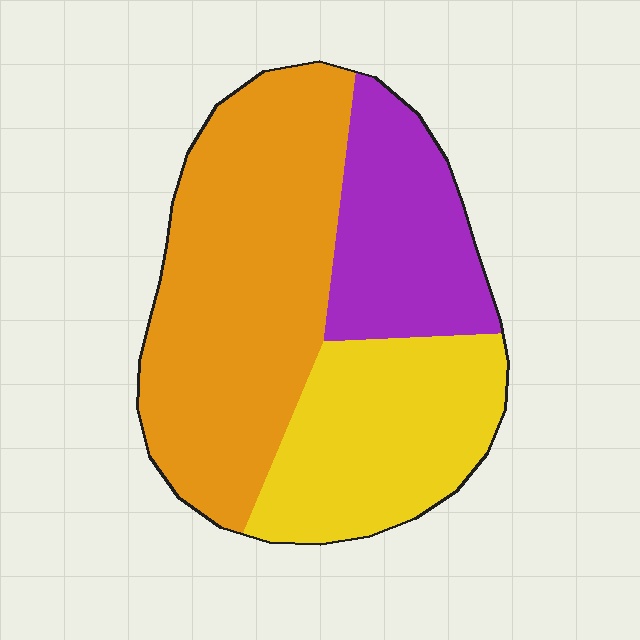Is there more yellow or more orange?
Orange.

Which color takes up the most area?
Orange, at roughly 50%.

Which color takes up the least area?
Purple, at roughly 20%.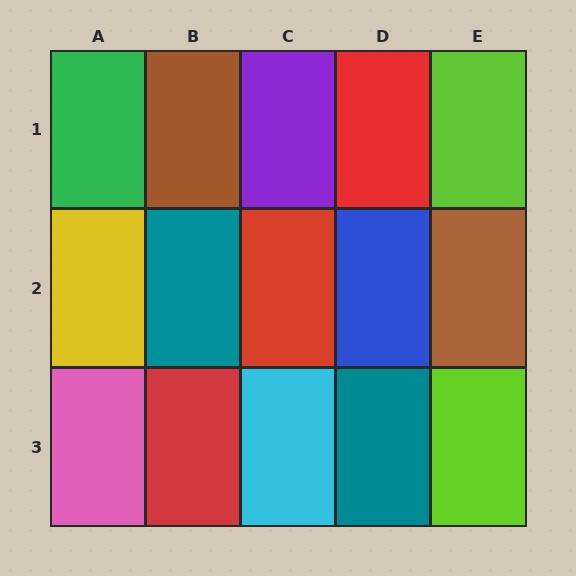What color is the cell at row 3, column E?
Lime.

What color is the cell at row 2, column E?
Brown.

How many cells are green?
1 cell is green.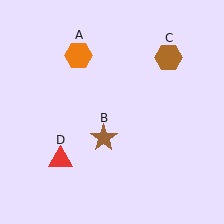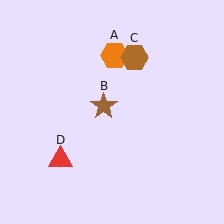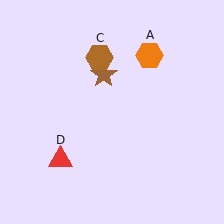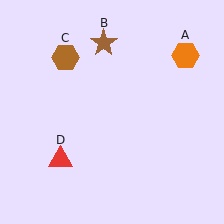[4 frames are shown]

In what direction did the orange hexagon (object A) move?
The orange hexagon (object A) moved right.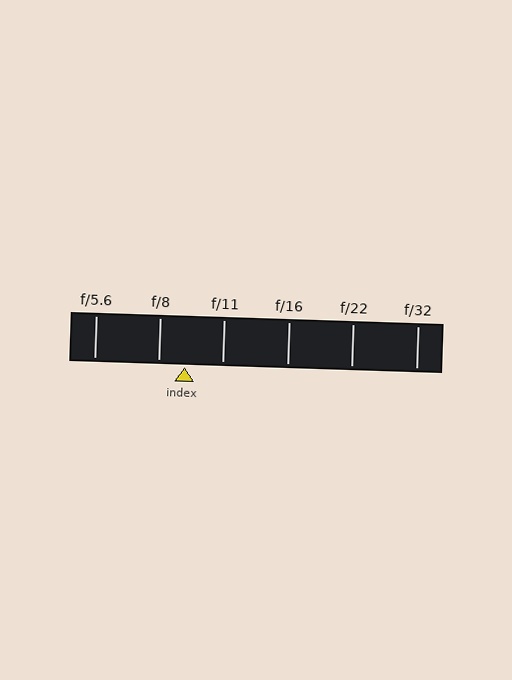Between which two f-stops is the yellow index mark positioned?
The index mark is between f/8 and f/11.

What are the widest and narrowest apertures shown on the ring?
The widest aperture shown is f/5.6 and the narrowest is f/32.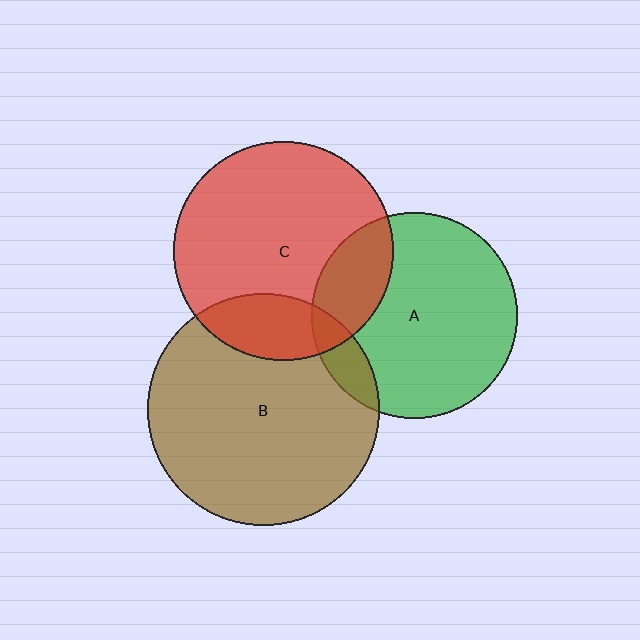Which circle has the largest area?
Circle B (brown).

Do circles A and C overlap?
Yes.